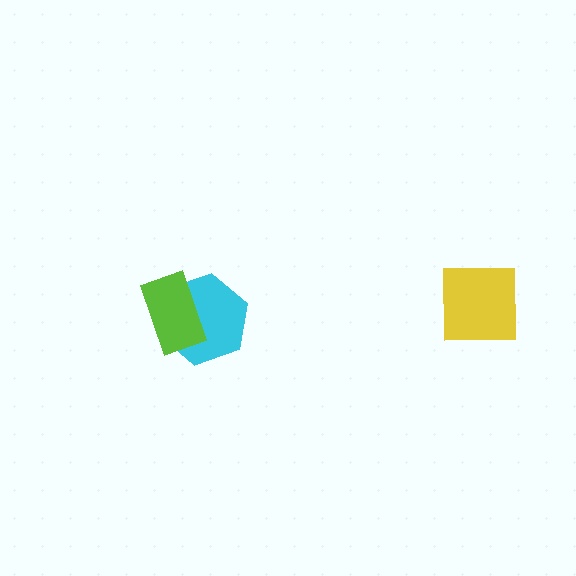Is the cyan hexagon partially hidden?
Yes, it is partially covered by another shape.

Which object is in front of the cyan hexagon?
The lime rectangle is in front of the cyan hexagon.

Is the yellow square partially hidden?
No, no other shape covers it.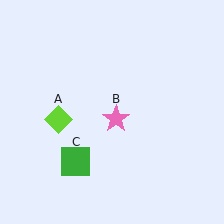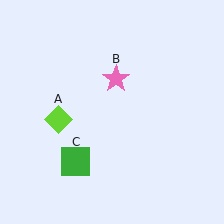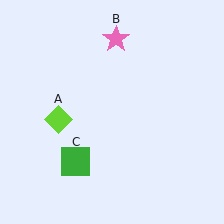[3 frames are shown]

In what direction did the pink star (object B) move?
The pink star (object B) moved up.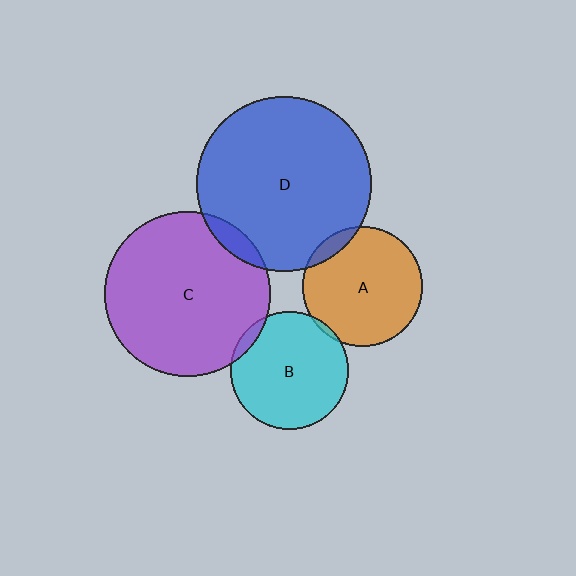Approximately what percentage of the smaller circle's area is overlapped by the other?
Approximately 10%.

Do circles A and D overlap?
Yes.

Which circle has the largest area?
Circle D (blue).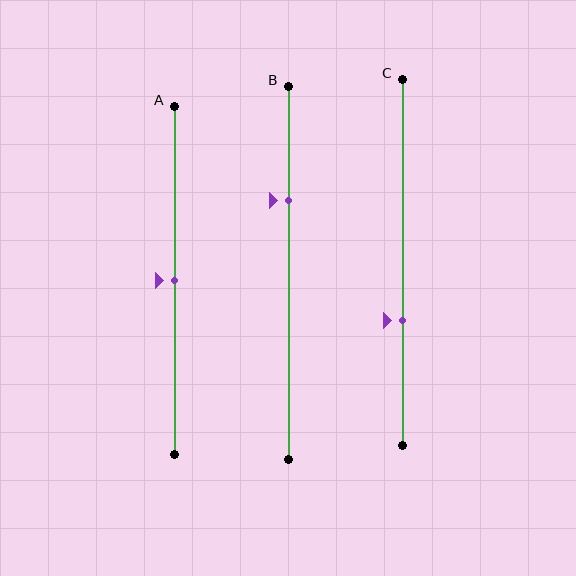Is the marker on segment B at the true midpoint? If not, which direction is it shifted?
No, the marker on segment B is shifted upward by about 19% of the segment length.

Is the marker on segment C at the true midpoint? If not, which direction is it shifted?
No, the marker on segment C is shifted downward by about 16% of the segment length.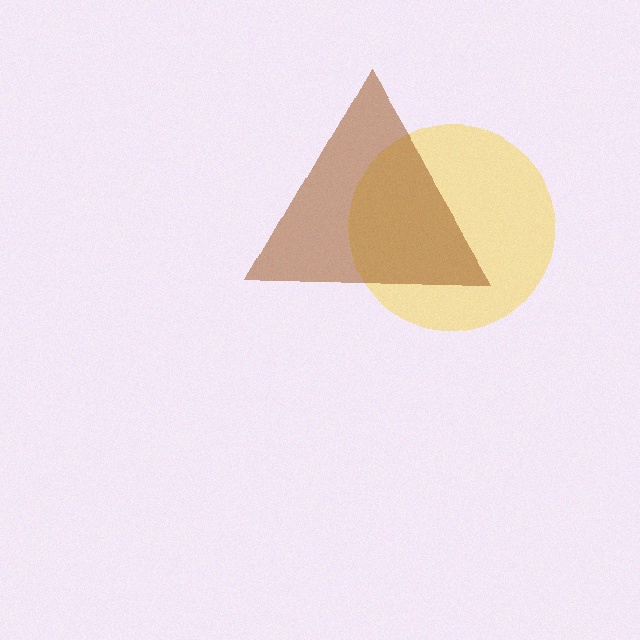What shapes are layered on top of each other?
The layered shapes are: a yellow circle, a brown triangle.